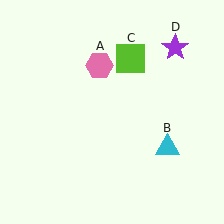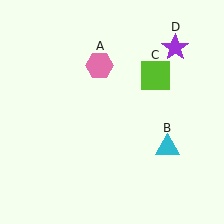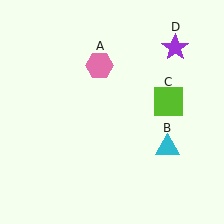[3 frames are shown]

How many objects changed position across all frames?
1 object changed position: lime square (object C).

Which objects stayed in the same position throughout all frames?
Pink hexagon (object A) and cyan triangle (object B) and purple star (object D) remained stationary.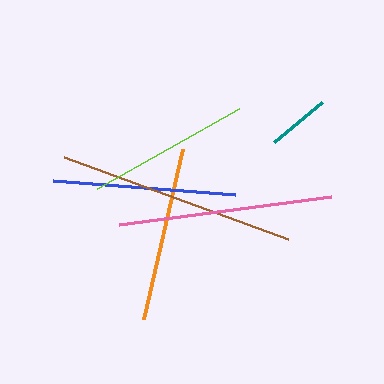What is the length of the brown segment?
The brown segment is approximately 238 pixels long.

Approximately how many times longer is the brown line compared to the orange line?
The brown line is approximately 1.4 times the length of the orange line.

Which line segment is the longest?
The brown line is the longest at approximately 238 pixels.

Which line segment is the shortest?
The teal line is the shortest at approximately 62 pixels.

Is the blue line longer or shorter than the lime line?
The blue line is longer than the lime line.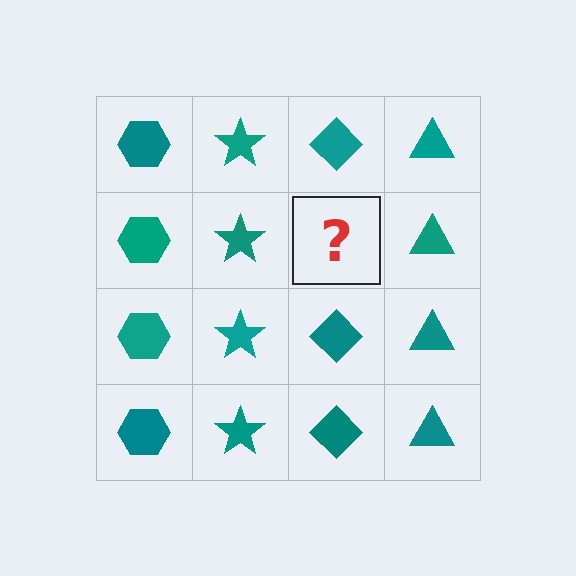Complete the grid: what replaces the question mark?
The question mark should be replaced with a teal diamond.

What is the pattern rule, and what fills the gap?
The rule is that each column has a consistent shape. The gap should be filled with a teal diamond.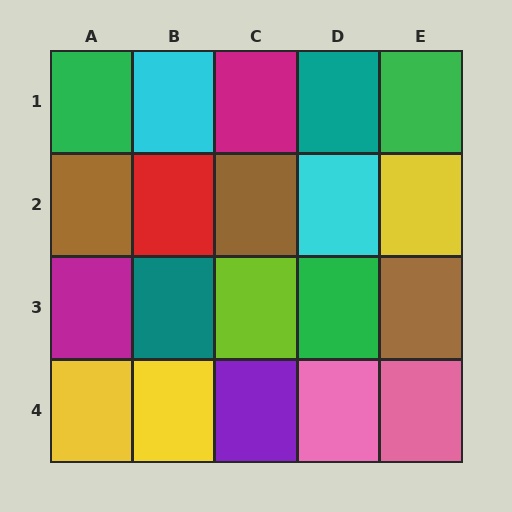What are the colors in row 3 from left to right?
Magenta, teal, lime, green, brown.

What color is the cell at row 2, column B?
Red.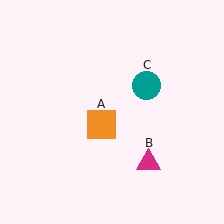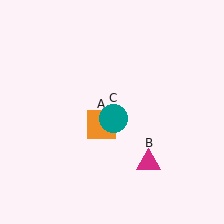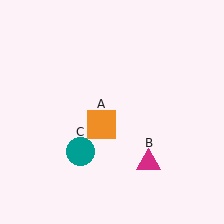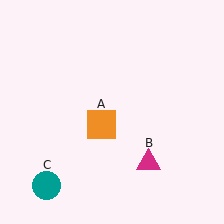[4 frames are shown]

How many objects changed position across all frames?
1 object changed position: teal circle (object C).